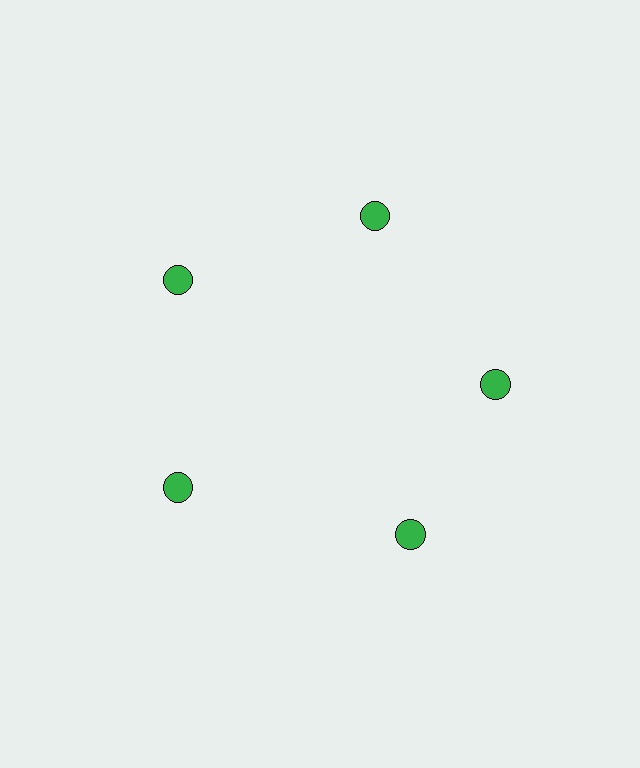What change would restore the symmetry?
The symmetry would be restored by rotating it back into even spacing with its neighbors so that all 5 circles sit at equal angles and equal distance from the center.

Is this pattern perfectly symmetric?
No. The 5 green circles are arranged in a ring, but one element near the 5 o'clock position is rotated out of alignment along the ring, breaking the 5-fold rotational symmetry.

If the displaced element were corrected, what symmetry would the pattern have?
It would have 5-fold rotational symmetry — the pattern would map onto itself every 72 degrees.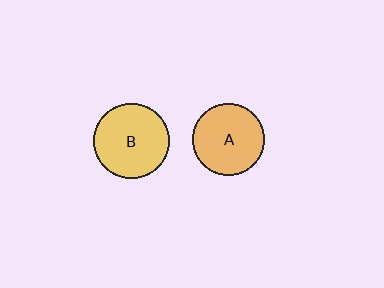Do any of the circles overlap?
No, none of the circles overlap.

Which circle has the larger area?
Circle B (yellow).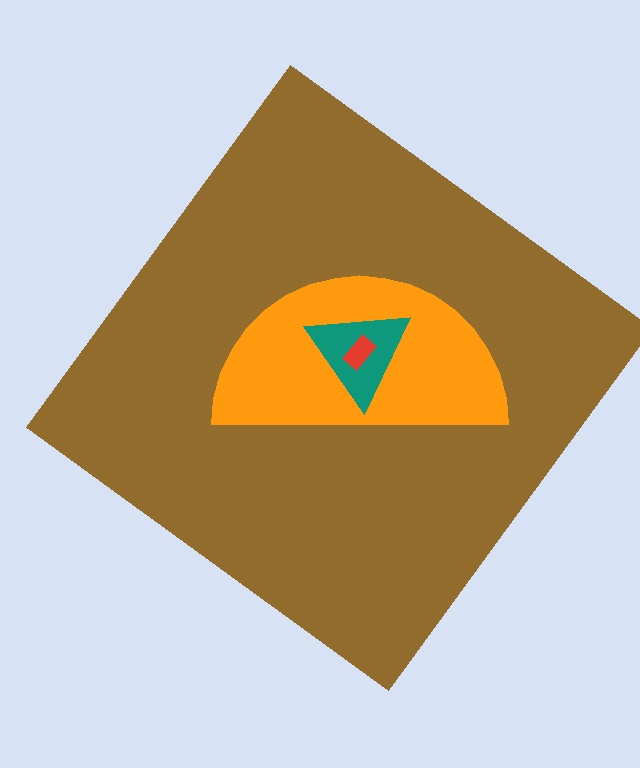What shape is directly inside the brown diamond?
The orange semicircle.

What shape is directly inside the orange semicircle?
The teal triangle.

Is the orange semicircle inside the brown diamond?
Yes.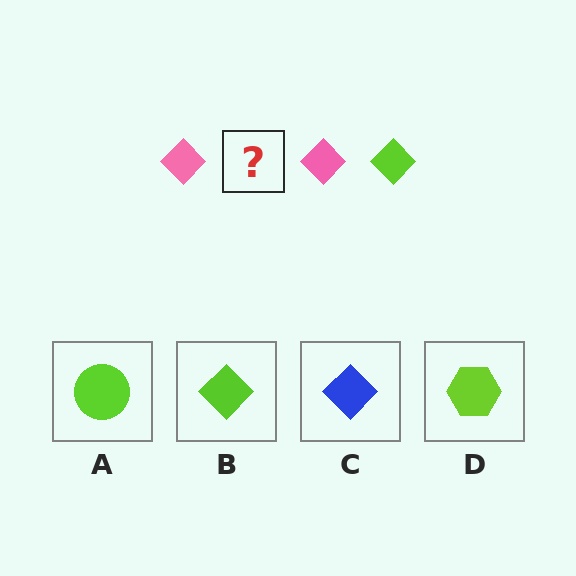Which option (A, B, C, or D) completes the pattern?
B.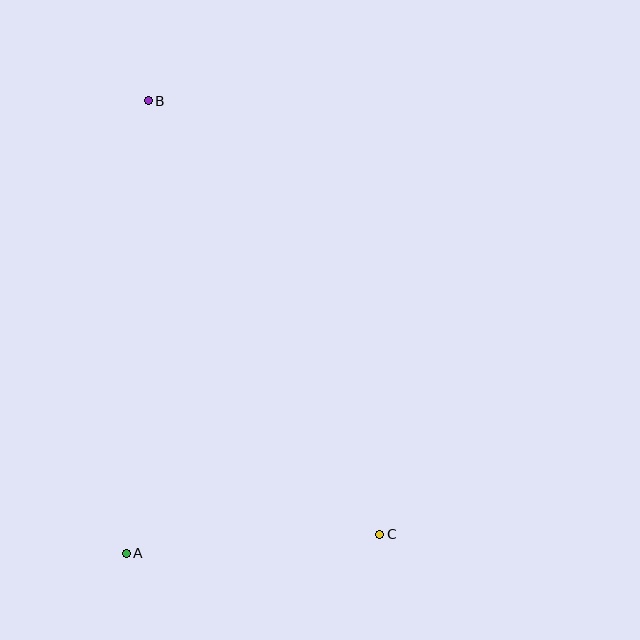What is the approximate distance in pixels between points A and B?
The distance between A and B is approximately 453 pixels.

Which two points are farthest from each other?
Points B and C are farthest from each other.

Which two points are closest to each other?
Points A and C are closest to each other.